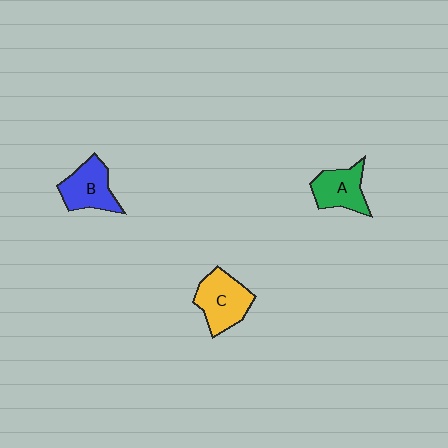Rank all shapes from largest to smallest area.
From largest to smallest: C (yellow), B (blue), A (green).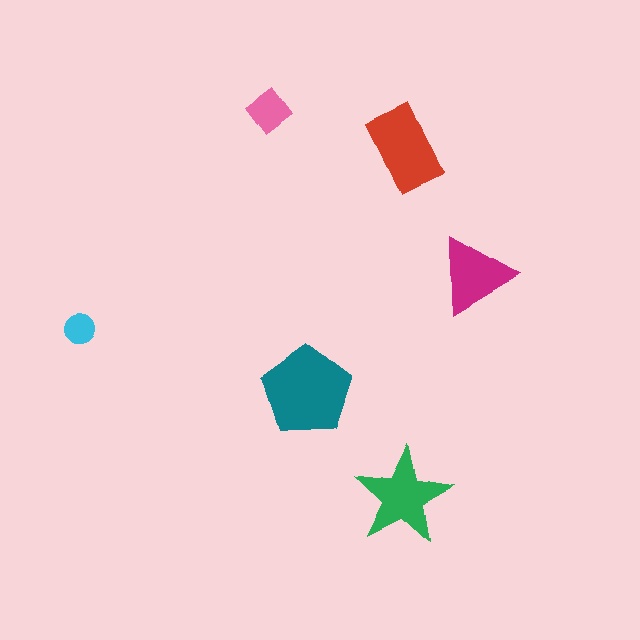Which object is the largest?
The teal pentagon.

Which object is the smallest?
The cyan circle.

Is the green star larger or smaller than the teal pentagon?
Smaller.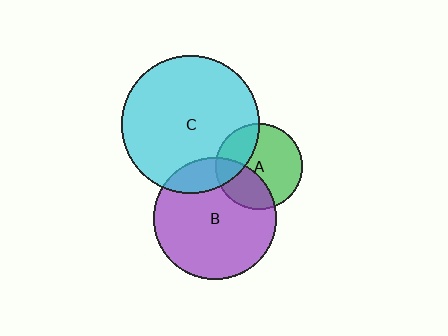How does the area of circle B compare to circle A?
Approximately 2.0 times.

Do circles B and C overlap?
Yes.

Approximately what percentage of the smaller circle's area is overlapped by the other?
Approximately 15%.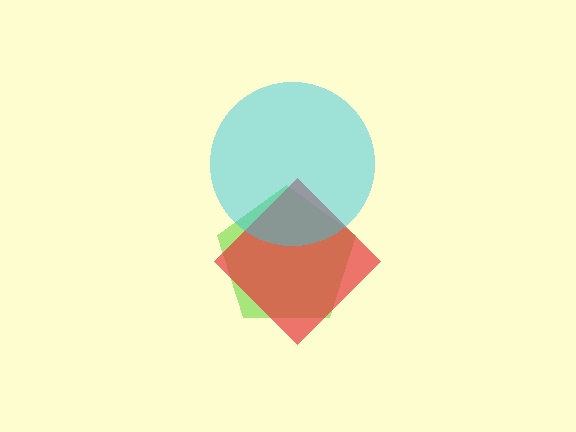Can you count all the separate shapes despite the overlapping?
Yes, there are 3 separate shapes.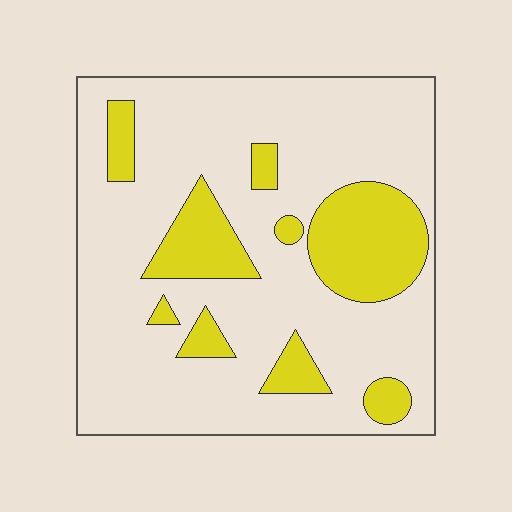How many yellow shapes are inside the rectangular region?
9.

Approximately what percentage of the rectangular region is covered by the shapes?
Approximately 20%.